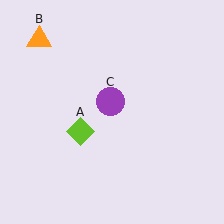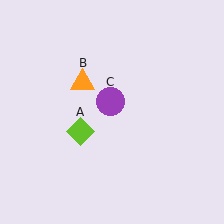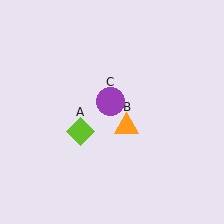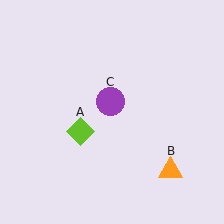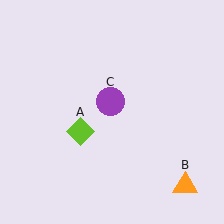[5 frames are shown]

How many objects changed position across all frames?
1 object changed position: orange triangle (object B).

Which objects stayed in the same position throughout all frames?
Lime diamond (object A) and purple circle (object C) remained stationary.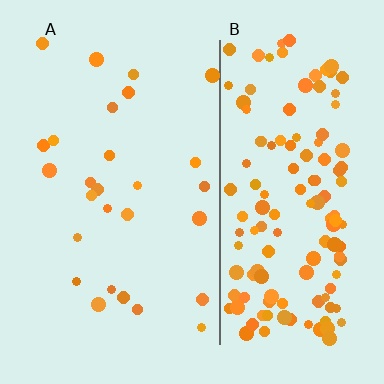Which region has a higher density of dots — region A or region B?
B (the right).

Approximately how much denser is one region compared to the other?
Approximately 5.3× — region B over region A.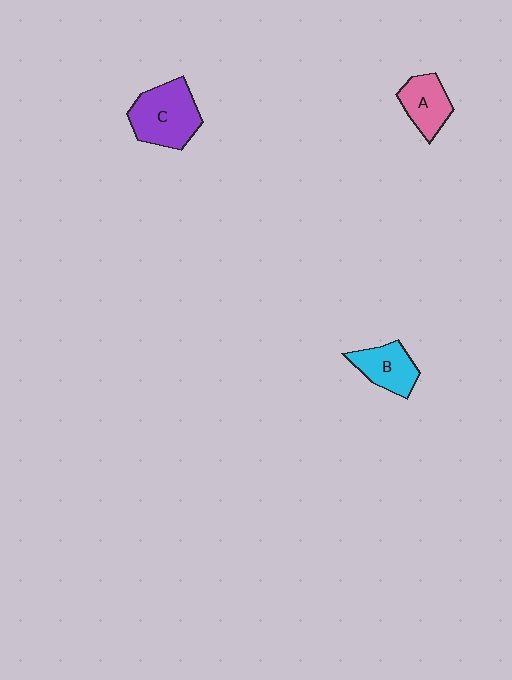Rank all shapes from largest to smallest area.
From largest to smallest: C (purple), B (cyan), A (pink).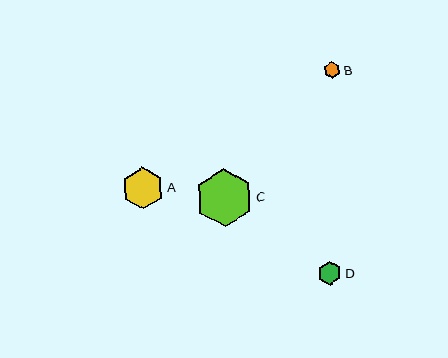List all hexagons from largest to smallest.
From largest to smallest: C, A, D, B.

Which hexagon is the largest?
Hexagon C is the largest with a size of approximately 58 pixels.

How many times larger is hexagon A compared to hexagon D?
Hexagon A is approximately 1.7 times the size of hexagon D.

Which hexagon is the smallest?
Hexagon B is the smallest with a size of approximately 17 pixels.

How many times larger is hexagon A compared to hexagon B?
Hexagon A is approximately 2.5 times the size of hexagon B.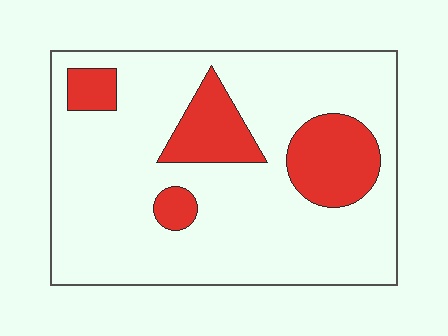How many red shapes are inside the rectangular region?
4.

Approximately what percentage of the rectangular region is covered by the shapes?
Approximately 20%.